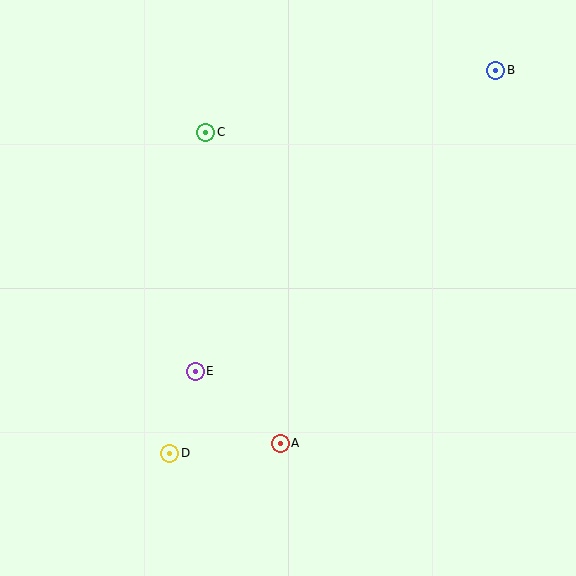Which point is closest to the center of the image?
Point E at (195, 371) is closest to the center.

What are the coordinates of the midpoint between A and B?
The midpoint between A and B is at (388, 257).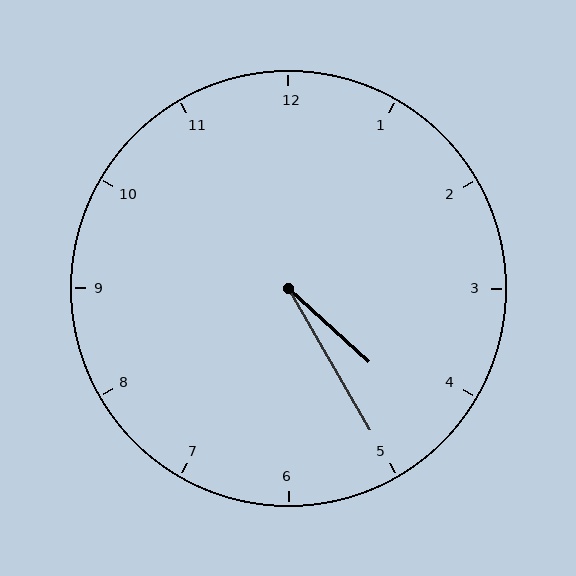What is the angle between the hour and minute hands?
Approximately 18 degrees.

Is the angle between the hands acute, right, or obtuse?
It is acute.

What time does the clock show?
4:25.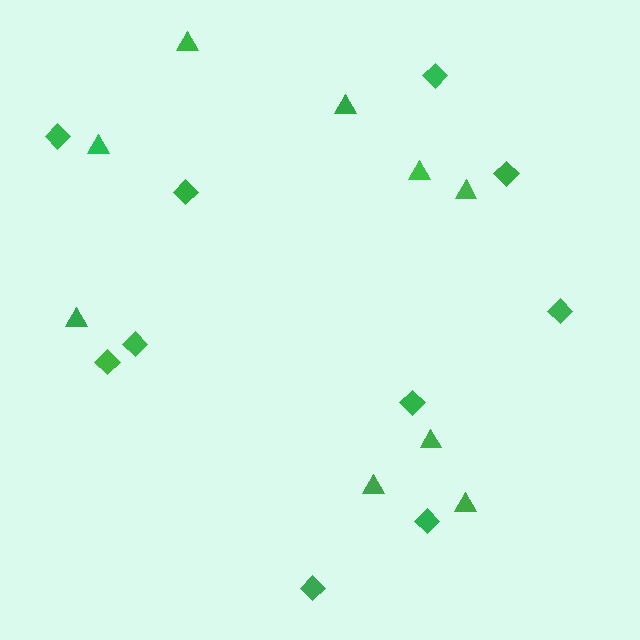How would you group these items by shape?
There are 2 groups: one group of diamonds (10) and one group of triangles (9).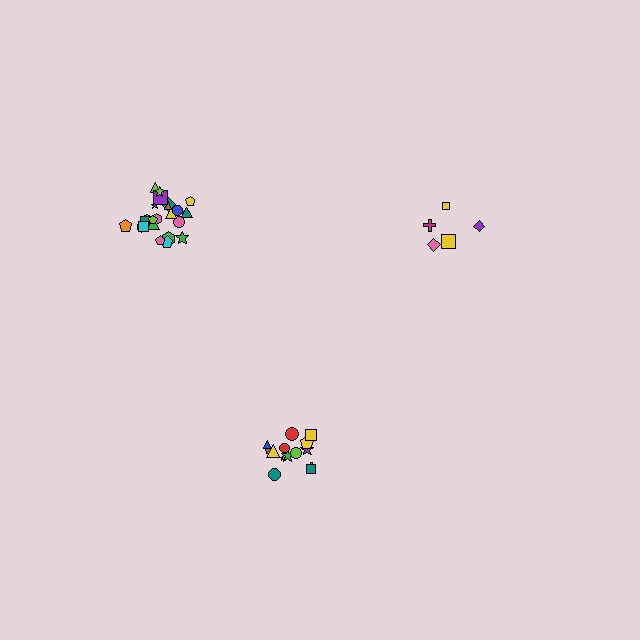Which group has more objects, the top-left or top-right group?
The top-left group.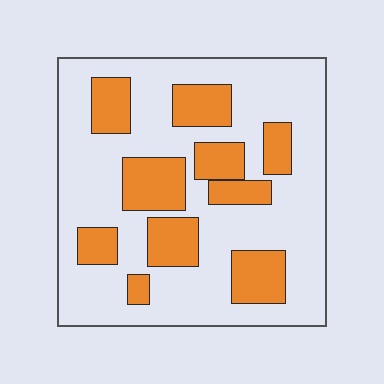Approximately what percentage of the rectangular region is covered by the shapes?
Approximately 30%.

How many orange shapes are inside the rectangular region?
10.